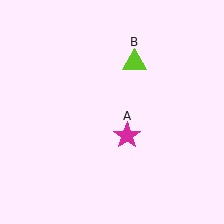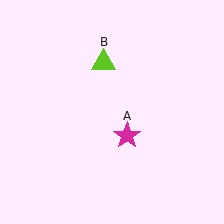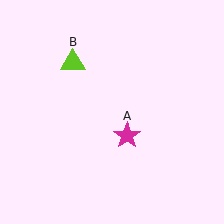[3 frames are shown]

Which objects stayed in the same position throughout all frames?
Magenta star (object A) remained stationary.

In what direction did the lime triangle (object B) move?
The lime triangle (object B) moved left.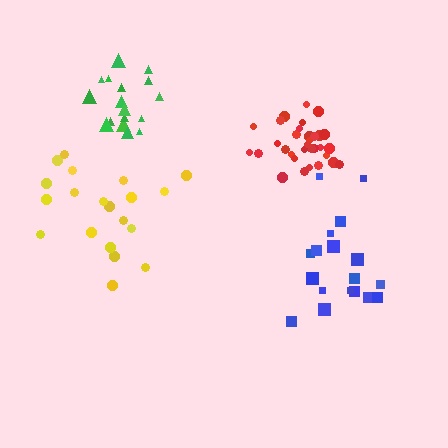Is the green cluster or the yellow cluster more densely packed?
Green.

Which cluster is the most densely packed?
Red.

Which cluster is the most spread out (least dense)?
Yellow.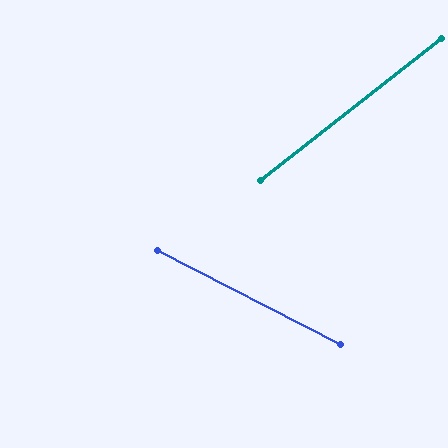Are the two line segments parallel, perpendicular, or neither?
Neither parallel nor perpendicular — they differ by about 65°.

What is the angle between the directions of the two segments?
Approximately 65 degrees.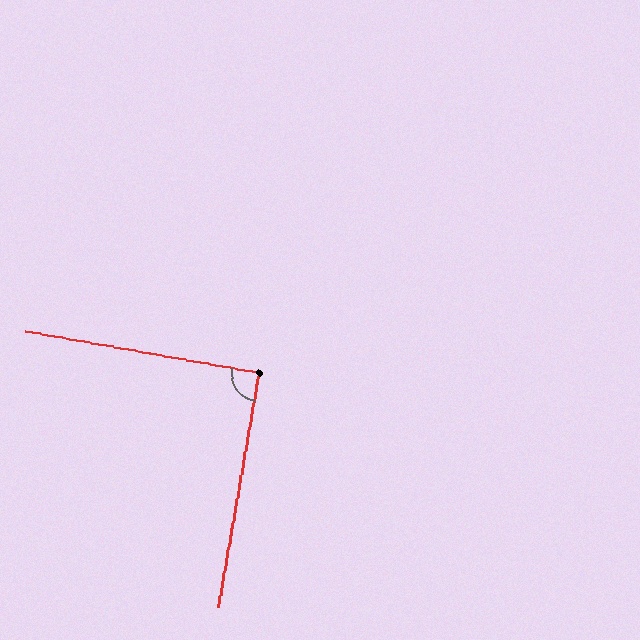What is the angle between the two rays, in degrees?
Approximately 90 degrees.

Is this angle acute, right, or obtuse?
It is approximately a right angle.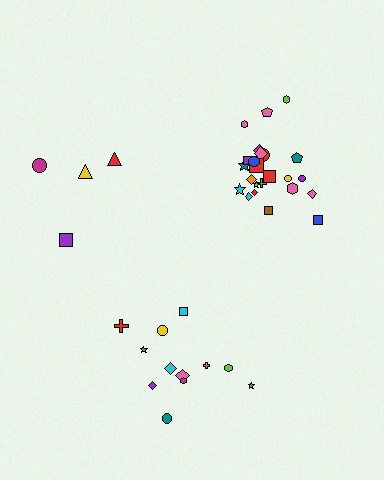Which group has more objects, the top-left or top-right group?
The top-right group.